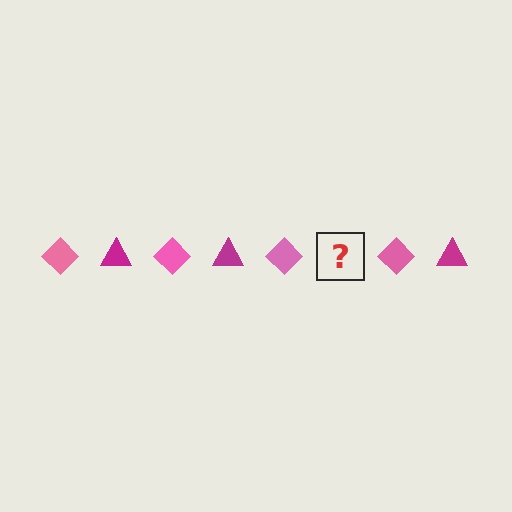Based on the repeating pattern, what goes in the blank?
The blank should be a magenta triangle.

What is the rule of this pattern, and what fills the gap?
The rule is that the pattern alternates between pink diamond and magenta triangle. The gap should be filled with a magenta triangle.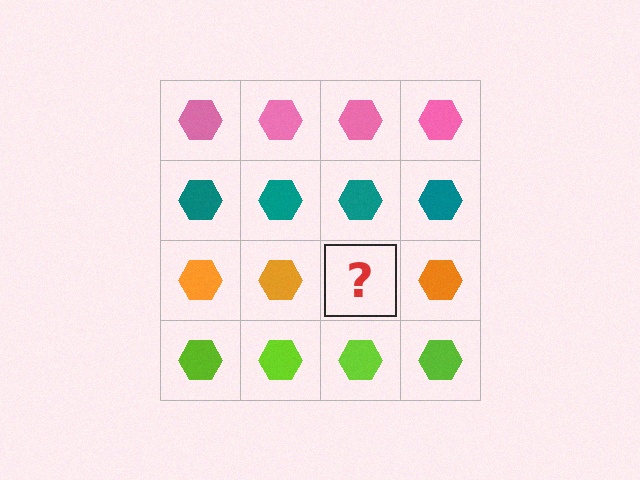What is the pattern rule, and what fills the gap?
The rule is that each row has a consistent color. The gap should be filled with an orange hexagon.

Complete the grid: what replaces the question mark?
The question mark should be replaced with an orange hexagon.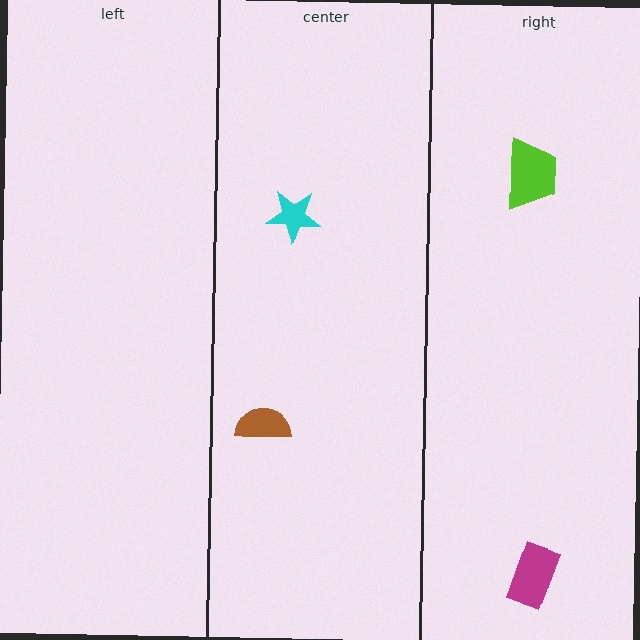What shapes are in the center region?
The cyan star, the brown semicircle.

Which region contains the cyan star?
The center region.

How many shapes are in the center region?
2.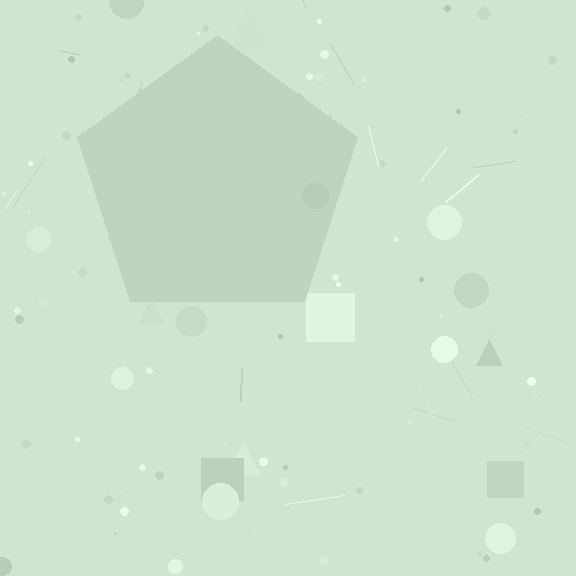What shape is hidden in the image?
A pentagon is hidden in the image.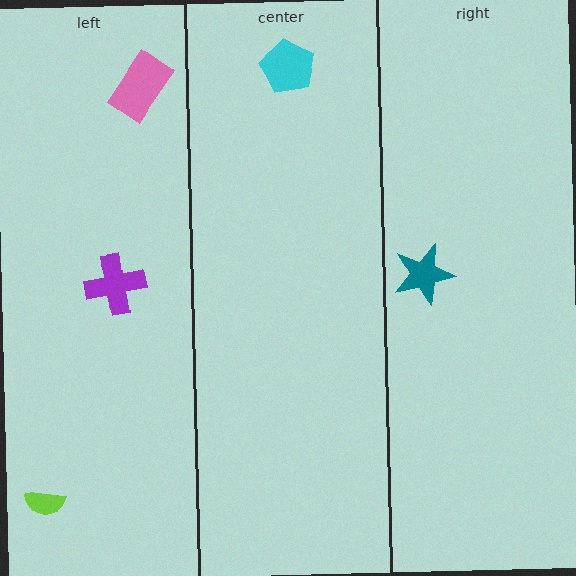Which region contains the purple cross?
The left region.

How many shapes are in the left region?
3.